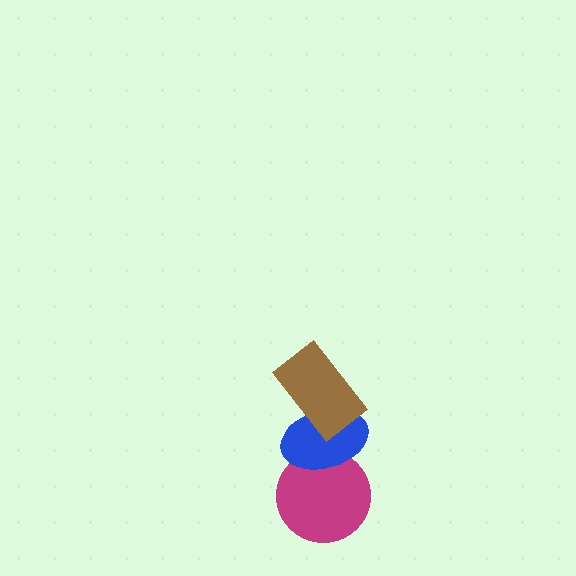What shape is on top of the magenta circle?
The blue ellipse is on top of the magenta circle.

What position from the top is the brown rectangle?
The brown rectangle is 1st from the top.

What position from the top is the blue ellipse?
The blue ellipse is 2nd from the top.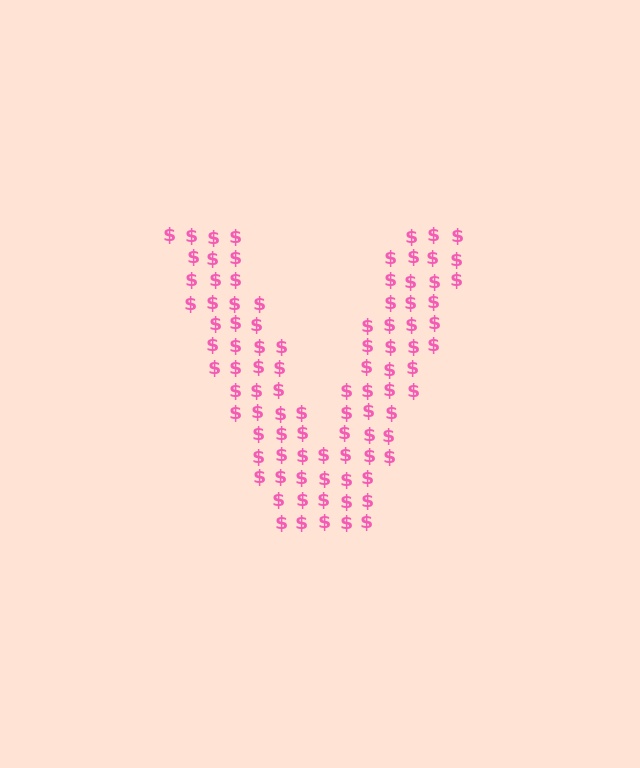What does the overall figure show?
The overall figure shows the letter V.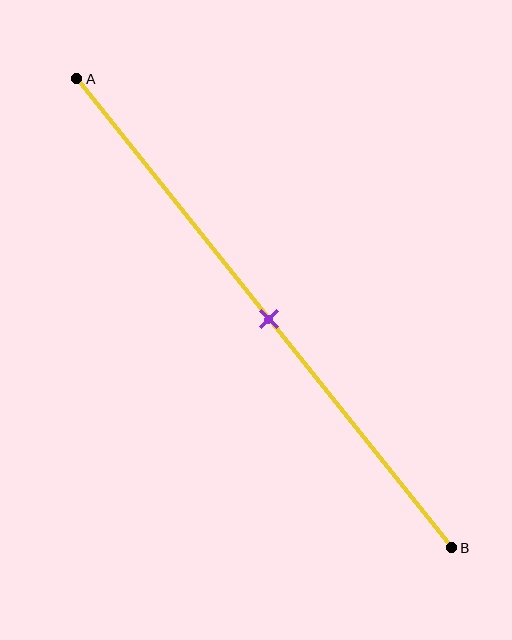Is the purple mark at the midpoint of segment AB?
Yes, the mark is approximately at the midpoint.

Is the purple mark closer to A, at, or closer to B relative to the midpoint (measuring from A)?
The purple mark is approximately at the midpoint of segment AB.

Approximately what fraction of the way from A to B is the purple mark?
The purple mark is approximately 50% of the way from A to B.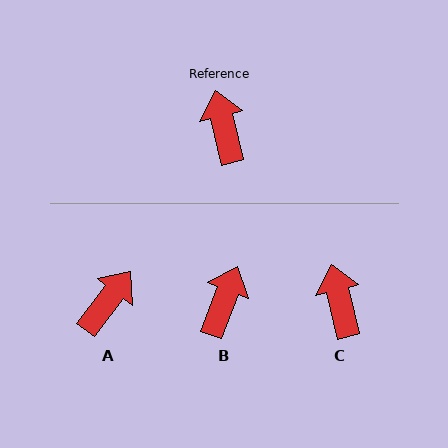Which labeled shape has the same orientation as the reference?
C.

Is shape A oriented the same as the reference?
No, it is off by about 51 degrees.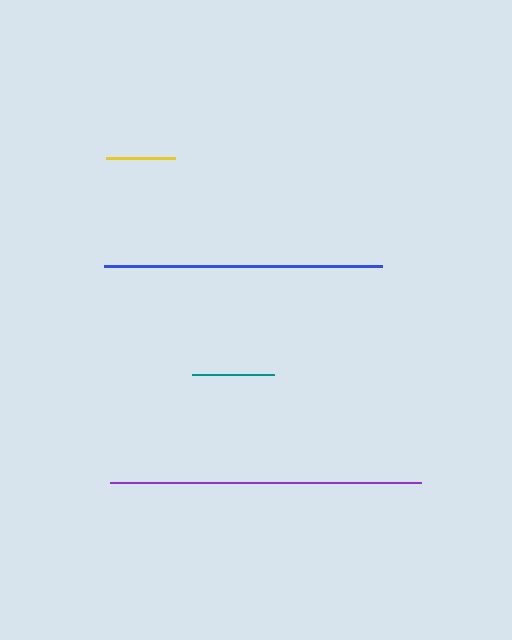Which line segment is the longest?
The purple line is the longest at approximately 311 pixels.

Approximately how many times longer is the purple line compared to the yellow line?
The purple line is approximately 4.5 times the length of the yellow line.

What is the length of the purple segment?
The purple segment is approximately 311 pixels long.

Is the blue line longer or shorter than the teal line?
The blue line is longer than the teal line.